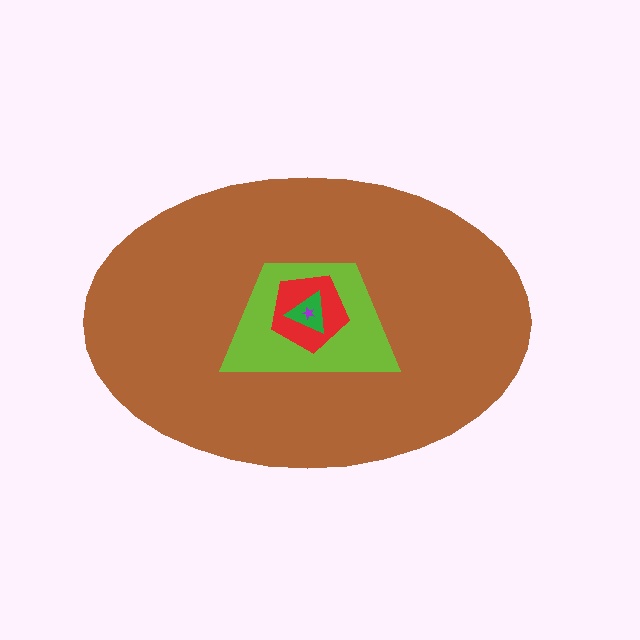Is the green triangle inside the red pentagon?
Yes.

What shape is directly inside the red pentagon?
The green triangle.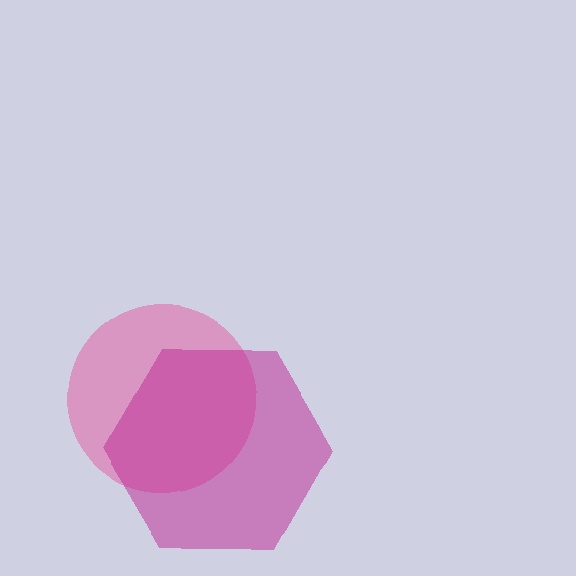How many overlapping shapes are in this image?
There are 2 overlapping shapes in the image.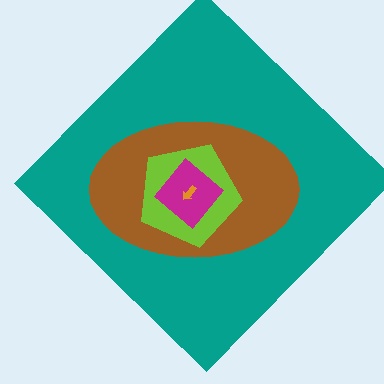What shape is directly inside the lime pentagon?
The magenta diamond.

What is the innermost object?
The orange arrow.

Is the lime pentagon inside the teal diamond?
Yes.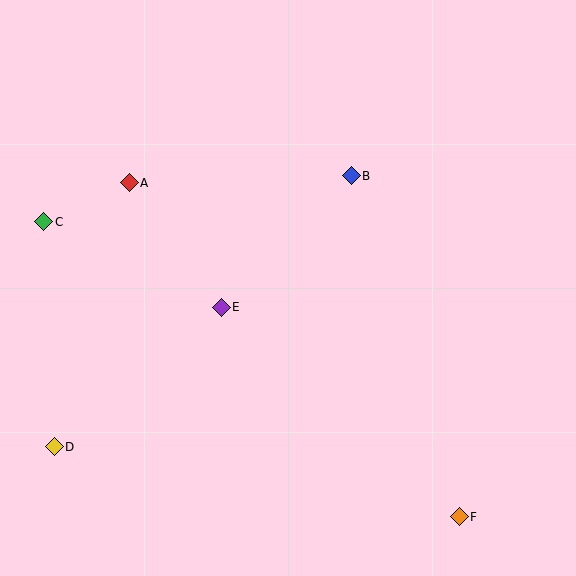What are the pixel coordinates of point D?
Point D is at (54, 447).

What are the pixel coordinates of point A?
Point A is at (129, 183).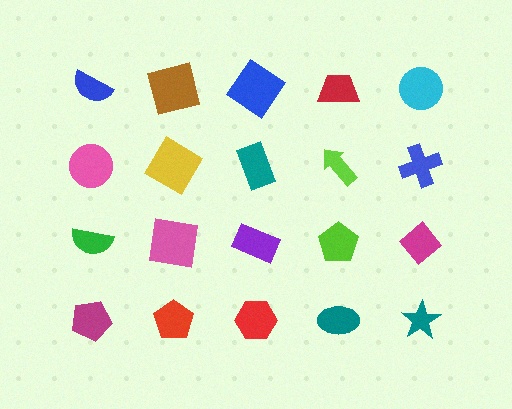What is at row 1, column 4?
A red trapezoid.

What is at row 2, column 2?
A yellow diamond.